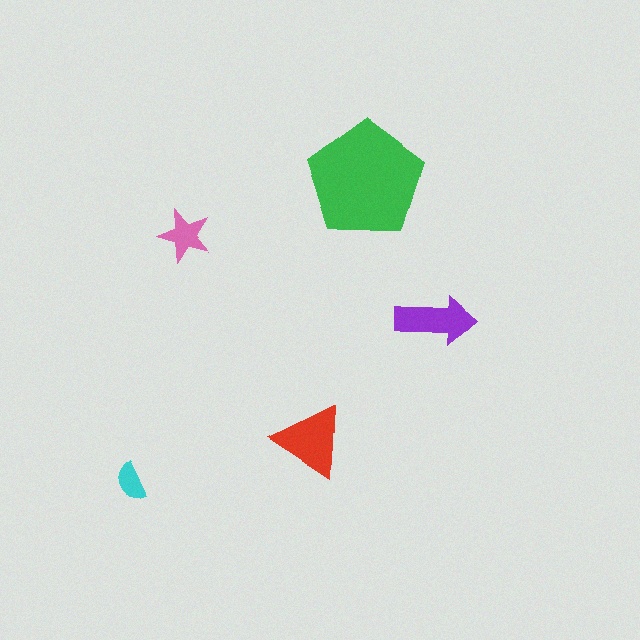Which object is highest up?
The green pentagon is topmost.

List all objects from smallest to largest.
The cyan semicircle, the pink star, the purple arrow, the red triangle, the green pentagon.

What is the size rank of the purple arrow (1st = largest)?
3rd.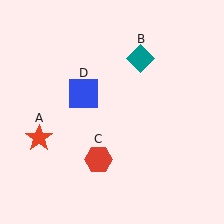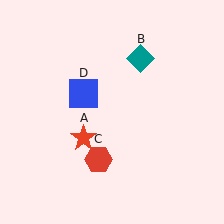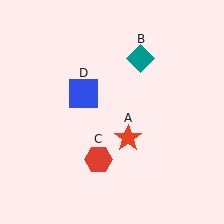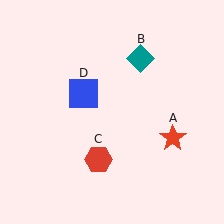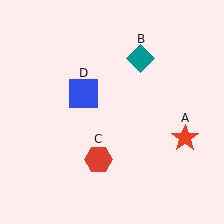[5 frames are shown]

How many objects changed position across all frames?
1 object changed position: red star (object A).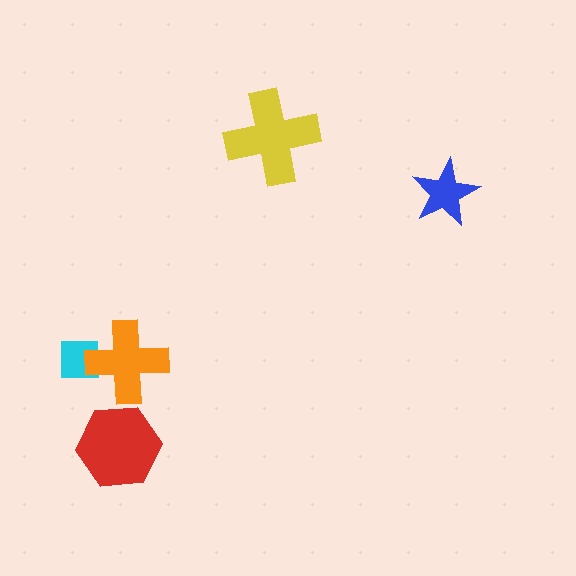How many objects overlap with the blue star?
0 objects overlap with the blue star.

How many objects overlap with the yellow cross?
0 objects overlap with the yellow cross.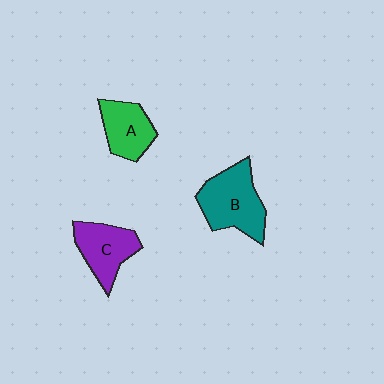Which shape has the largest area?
Shape B (teal).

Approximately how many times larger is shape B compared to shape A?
Approximately 1.4 times.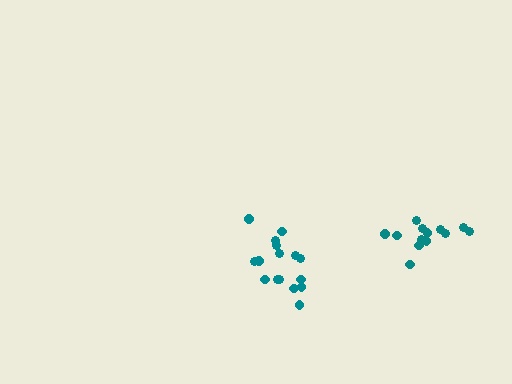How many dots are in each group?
Group 1: 13 dots, Group 2: 16 dots (29 total).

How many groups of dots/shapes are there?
There are 2 groups.